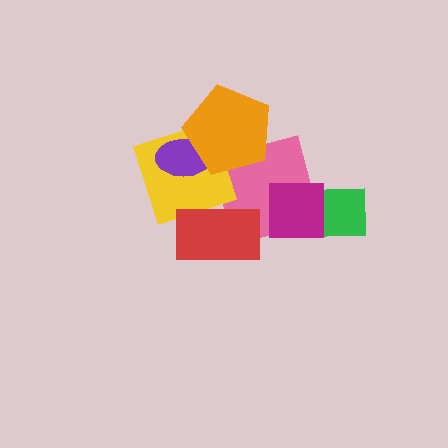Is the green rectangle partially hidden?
Yes, it is partially covered by another shape.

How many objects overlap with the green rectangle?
2 objects overlap with the green rectangle.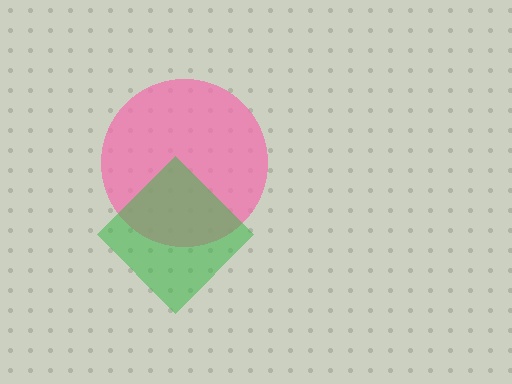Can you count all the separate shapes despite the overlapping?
Yes, there are 2 separate shapes.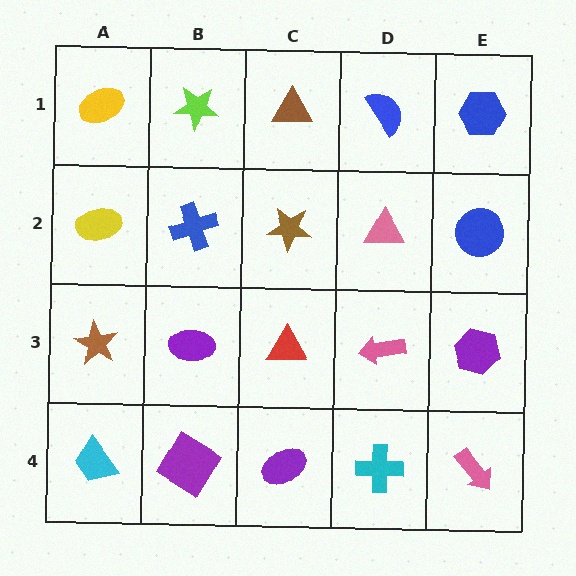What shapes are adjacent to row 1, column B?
A blue cross (row 2, column B), a yellow ellipse (row 1, column A), a brown triangle (row 1, column C).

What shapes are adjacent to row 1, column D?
A pink triangle (row 2, column D), a brown triangle (row 1, column C), a blue hexagon (row 1, column E).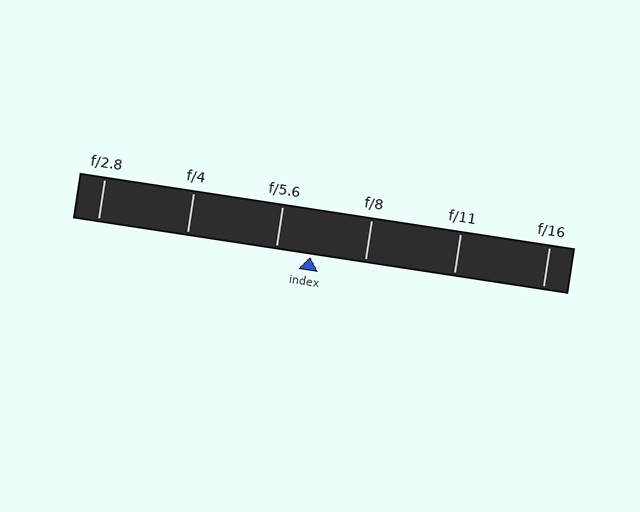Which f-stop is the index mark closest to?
The index mark is closest to f/5.6.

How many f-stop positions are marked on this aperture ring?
There are 6 f-stop positions marked.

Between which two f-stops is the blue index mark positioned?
The index mark is between f/5.6 and f/8.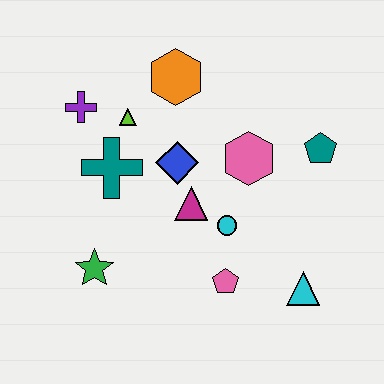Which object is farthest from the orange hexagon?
The cyan triangle is farthest from the orange hexagon.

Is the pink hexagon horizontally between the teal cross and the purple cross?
No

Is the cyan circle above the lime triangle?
No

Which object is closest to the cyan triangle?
The pink pentagon is closest to the cyan triangle.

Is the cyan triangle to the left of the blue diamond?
No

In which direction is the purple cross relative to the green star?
The purple cross is above the green star.